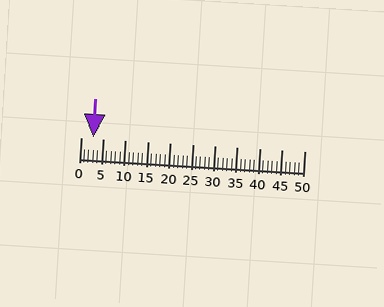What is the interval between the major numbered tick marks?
The major tick marks are spaced 5 units apart.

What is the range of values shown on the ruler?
The ruler shows values from 0 to 50.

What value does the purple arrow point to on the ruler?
The purple arrow points to approximately 3.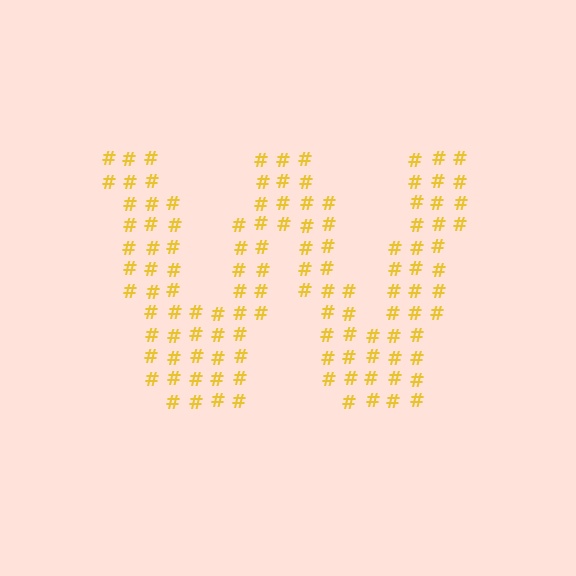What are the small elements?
The small elements are hash symbols.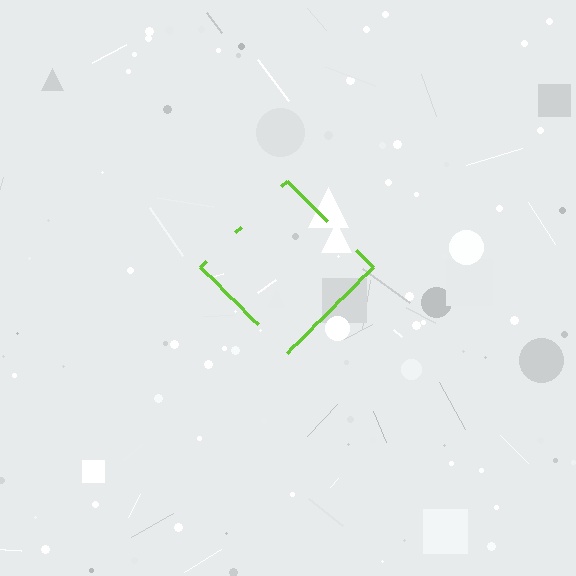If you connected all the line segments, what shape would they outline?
They would outline a diamond.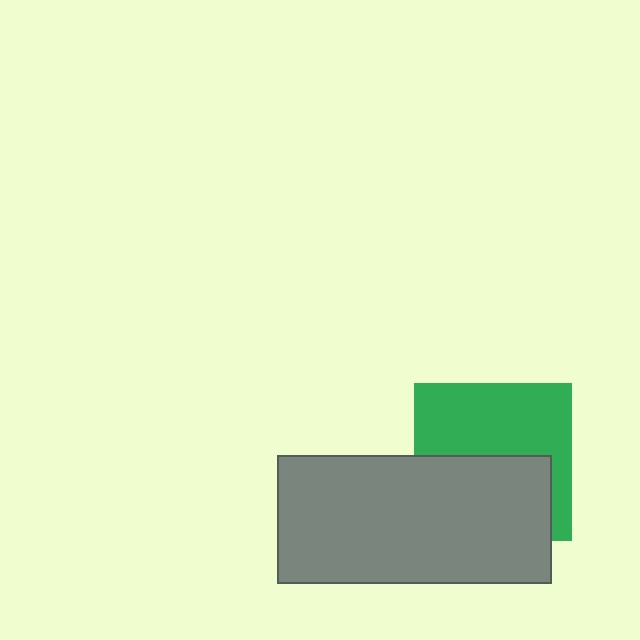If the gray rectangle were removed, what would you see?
You would see the complete green square.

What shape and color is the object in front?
The object in front is a gray rectangle.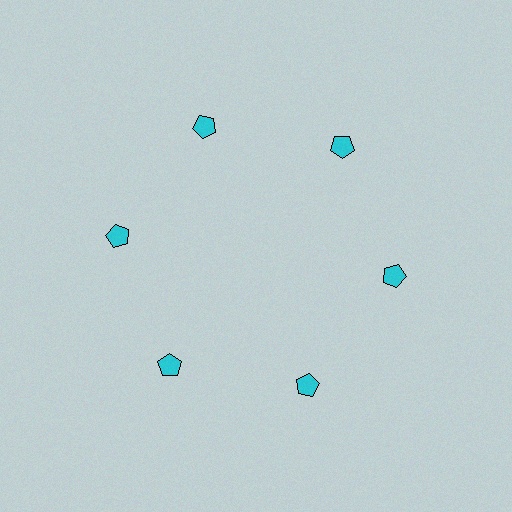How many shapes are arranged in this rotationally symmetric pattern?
There are 6 shapes, arranged in 6 groups of 1.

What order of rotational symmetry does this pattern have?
This pattern has 6-fold rotational symmetry.